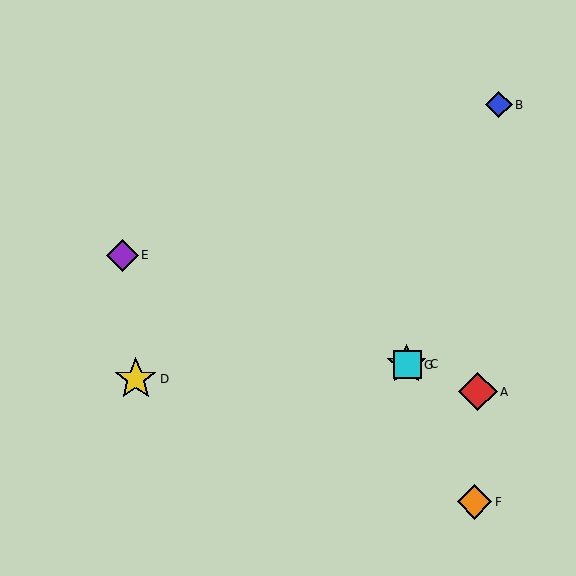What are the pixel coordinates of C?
Object C is at (407, 364).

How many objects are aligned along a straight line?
4 objects (A, C, E, G) are aligned along a straight line.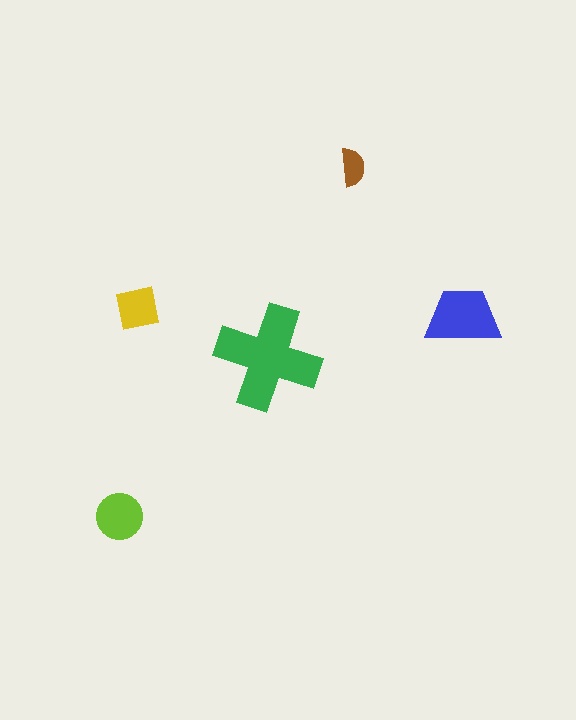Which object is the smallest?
The brown semicircle.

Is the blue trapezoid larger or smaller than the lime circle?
Larger.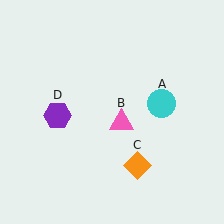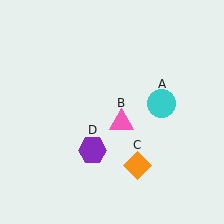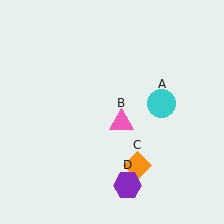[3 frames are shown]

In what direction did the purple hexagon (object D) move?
The purple hexagon (object D) moved down and to the right.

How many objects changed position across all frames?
1 object changed position: purple hexagon (object D).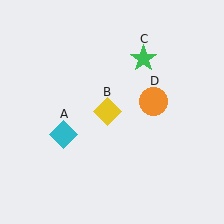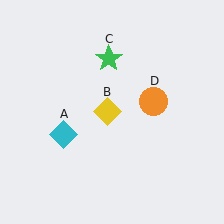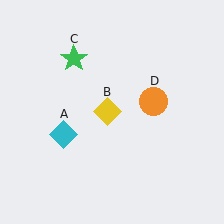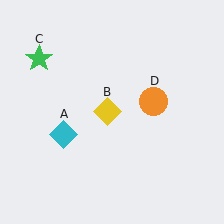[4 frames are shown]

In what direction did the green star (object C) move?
The green star (object C) moved left.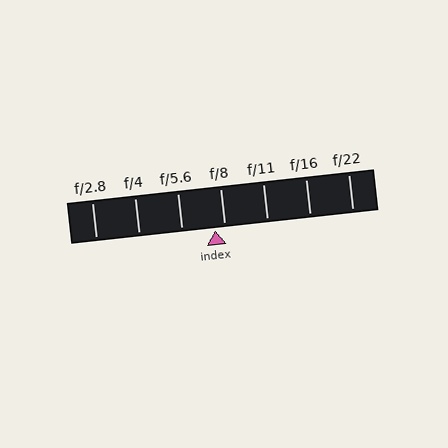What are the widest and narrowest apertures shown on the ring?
The widest aperture shown is f/2.8 and the narrowest is f/22.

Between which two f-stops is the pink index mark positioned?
The index mark is between f/5.6 and f/8.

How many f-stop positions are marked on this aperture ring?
There are 7 f-stop positions marked.